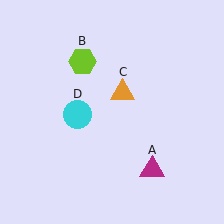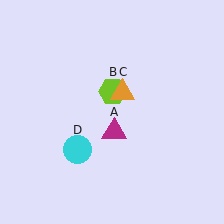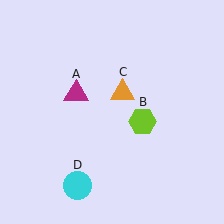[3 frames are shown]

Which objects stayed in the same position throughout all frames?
Orange triangle (object C) remained stationary.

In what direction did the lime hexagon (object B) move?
The lime hexagon (object B) moved down and to the right.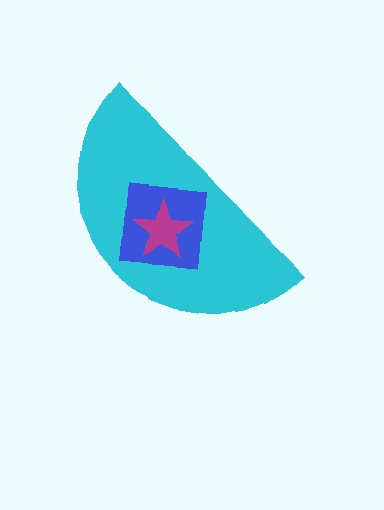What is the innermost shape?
The magenta star.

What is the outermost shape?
The cyan semicircle.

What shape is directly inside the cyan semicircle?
The blue square.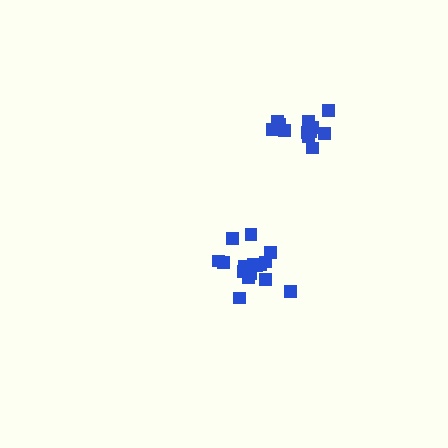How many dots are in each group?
Group 1: 16 dots, Group 2: 12 dots (28 total).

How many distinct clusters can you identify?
There are 2 distinct clusters.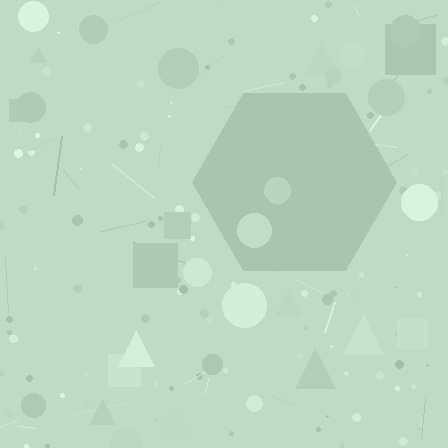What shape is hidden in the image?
A hexagon is hidden in the image.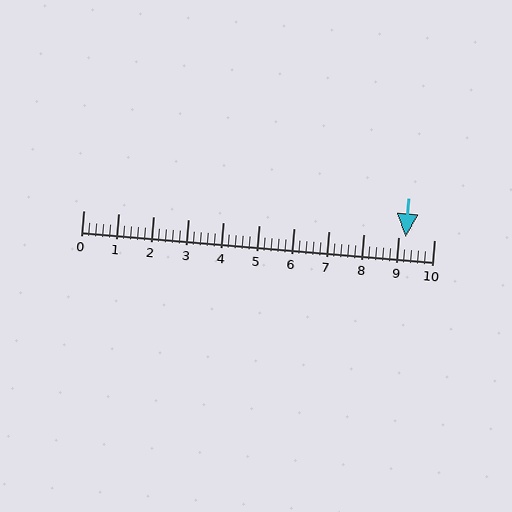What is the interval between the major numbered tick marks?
The major tick marks are spaced 1 units apart.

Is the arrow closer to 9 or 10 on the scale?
The arrow is closer to 9.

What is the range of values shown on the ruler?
The ruler shows values from 0 to 10.